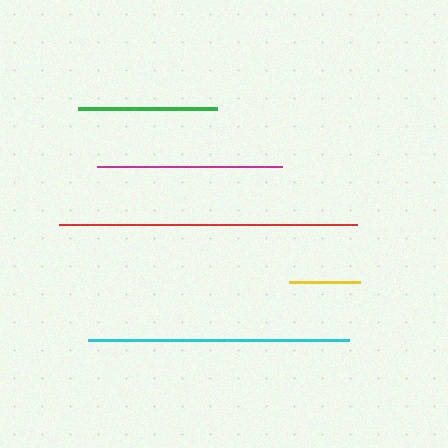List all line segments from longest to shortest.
From longest to shortest: red, cyan, magenta, green, yellow.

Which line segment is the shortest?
The yellow line is the shortest at approximately 71 pixels.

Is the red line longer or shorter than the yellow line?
The red line is longer than the yellow line.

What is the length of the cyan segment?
The cyan segment is approximately 261 pixels long.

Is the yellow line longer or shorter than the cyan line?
The cyan line is longer than the yellow line.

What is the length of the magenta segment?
The magenta segment is approximately 185 pixels long.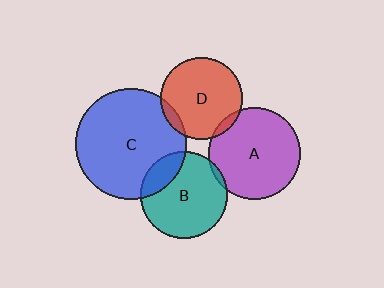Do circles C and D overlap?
Yes.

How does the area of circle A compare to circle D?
Approximately 1.3 times.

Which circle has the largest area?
Circle C (blue).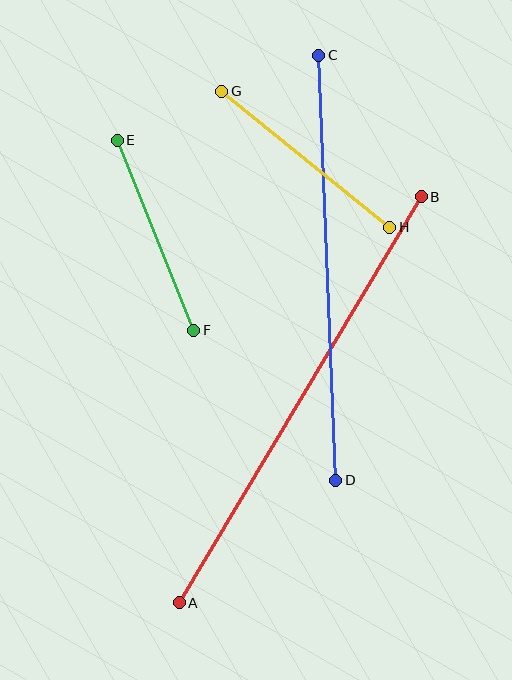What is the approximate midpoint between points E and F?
The midpoint is at approximately (156, 235) pixels.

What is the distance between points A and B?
The distance is approximately 473 pixels.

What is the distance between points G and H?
The distance is approximately 216 pixels.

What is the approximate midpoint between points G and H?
The midpoint is at approximately (306, 159) pixels.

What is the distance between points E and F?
The distance is approximately 205 pixels.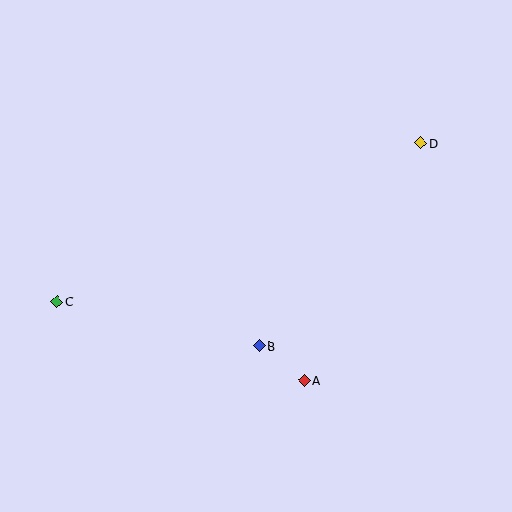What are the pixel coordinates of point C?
Point C is at (57, 301).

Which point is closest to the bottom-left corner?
Point C is closest to the bottom-left corner.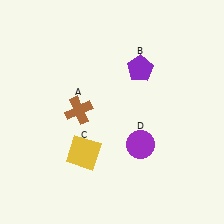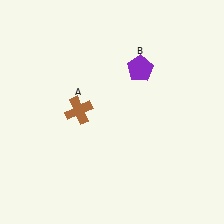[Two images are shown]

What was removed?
The purple circle (D), the yellow square (C) were removed in Image 2.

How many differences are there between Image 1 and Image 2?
There are 2 differences between the two images.